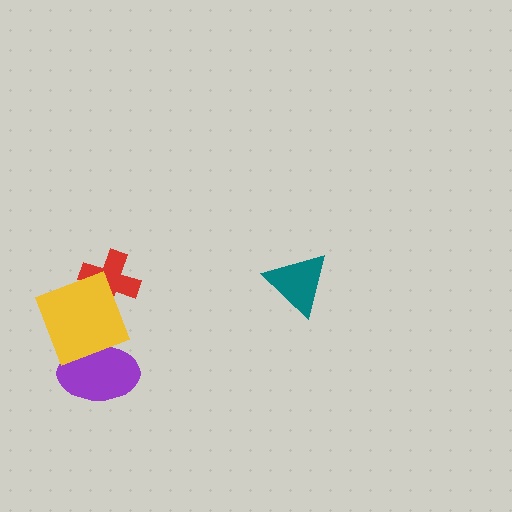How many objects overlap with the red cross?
1 object overlaps with the red cross.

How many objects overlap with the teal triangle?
0 objects overlap with the teal triangle.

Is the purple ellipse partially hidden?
Yes, it is partially covered by another shape.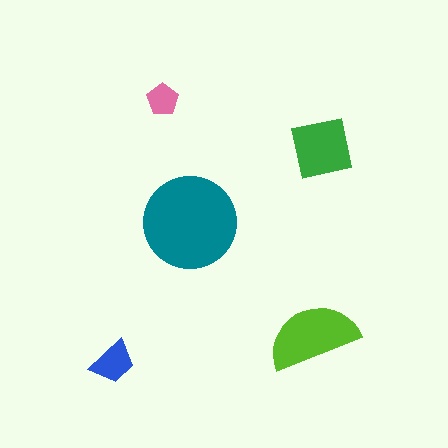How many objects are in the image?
There are 5 objects in the image.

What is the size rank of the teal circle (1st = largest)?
1st.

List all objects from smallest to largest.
The pink pentagon, the blue trapezoid, the green square, the lime semicircle, the teal circle.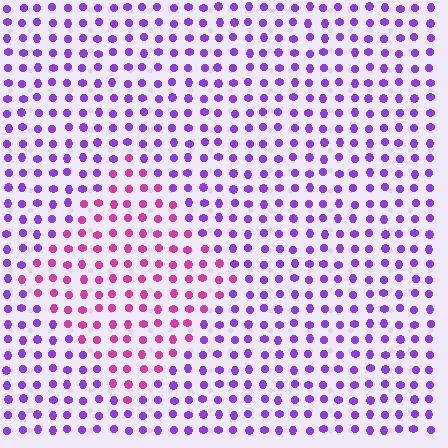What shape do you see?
I see a diamond.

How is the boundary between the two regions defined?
The boundary is defined purely by a slight shift in hue (about 46 degrees). Spacing, size, and orientation are identical on both sides.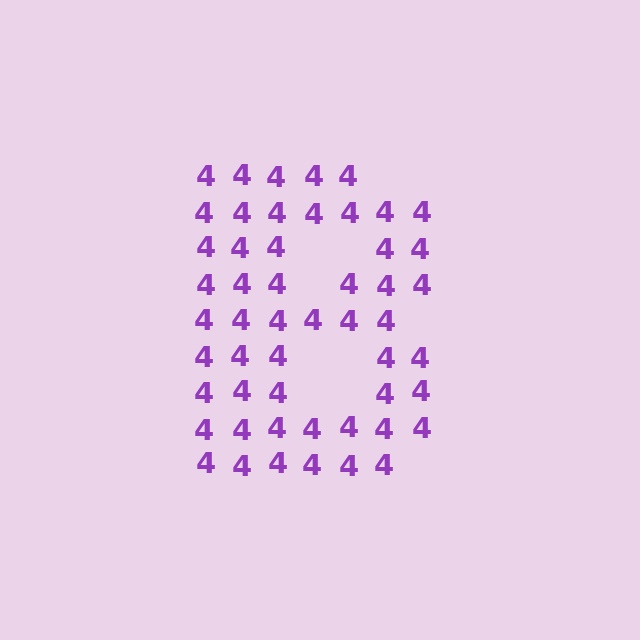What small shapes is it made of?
It is made of small digit 4's.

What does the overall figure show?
The overall figure shows the letter B.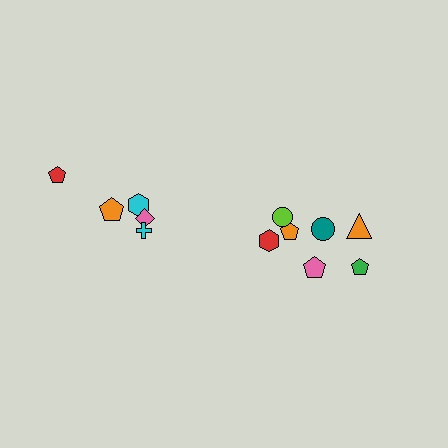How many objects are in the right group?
There are 7 objects.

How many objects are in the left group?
There are 5 objects.